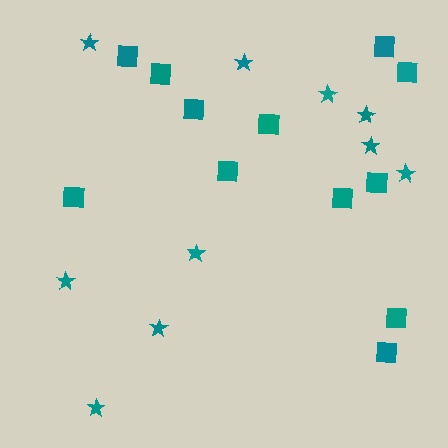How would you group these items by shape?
There are 2 groups: one group of squares (12) and one group of stars (10).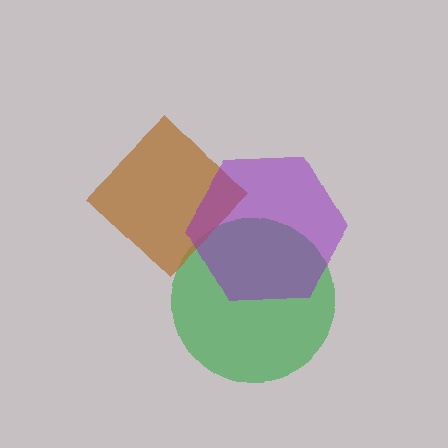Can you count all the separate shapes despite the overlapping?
Yes, there are 3 separate shapes.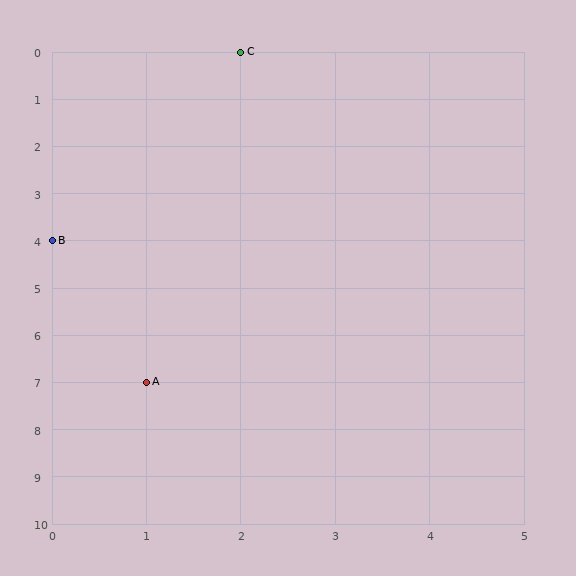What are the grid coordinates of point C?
Point C is at grid coordinates (2, 0).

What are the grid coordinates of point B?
Point B is at grid coordinates (0, 4).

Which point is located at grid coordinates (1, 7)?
Point A is at (1, 7).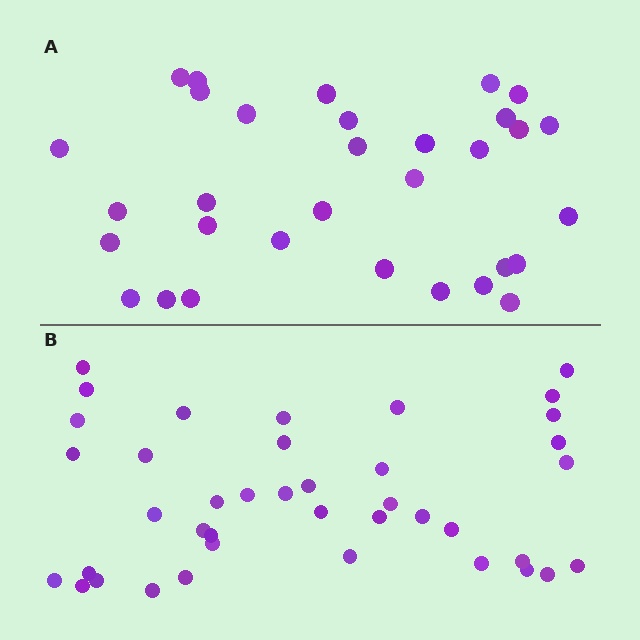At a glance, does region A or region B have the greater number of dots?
Region B (the bottom region) has more dots.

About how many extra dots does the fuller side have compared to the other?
Region B has roughly 8 or so more dots than region A.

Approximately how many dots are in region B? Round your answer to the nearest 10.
About 40 dots.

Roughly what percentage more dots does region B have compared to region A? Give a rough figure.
About 25% more.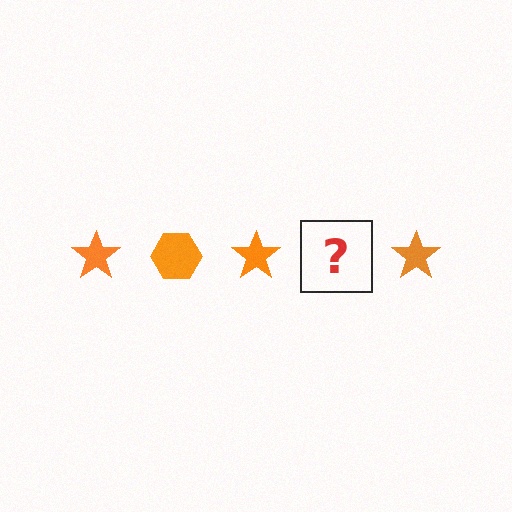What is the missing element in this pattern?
The missing element is an orange hexagon.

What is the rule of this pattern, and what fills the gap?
The rule is that the pattern cycles through star, hexagon shapes in orange. The gap should be filled with an orange hexagon.